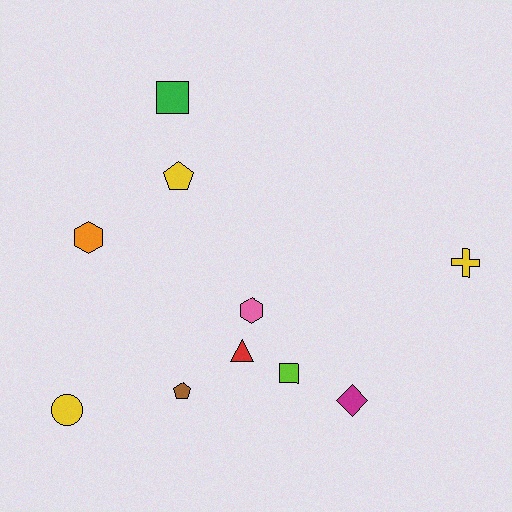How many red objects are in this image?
There is 1 red object.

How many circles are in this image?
There is 1 circle.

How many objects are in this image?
There are 10 objects.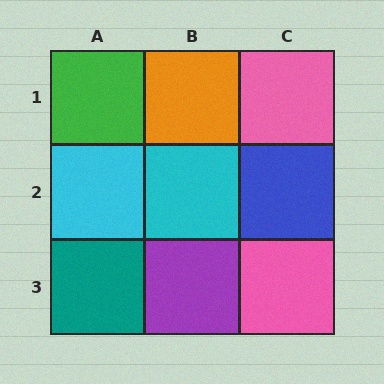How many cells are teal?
1 cell is teal.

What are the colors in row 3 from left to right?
Teal, purple, pink.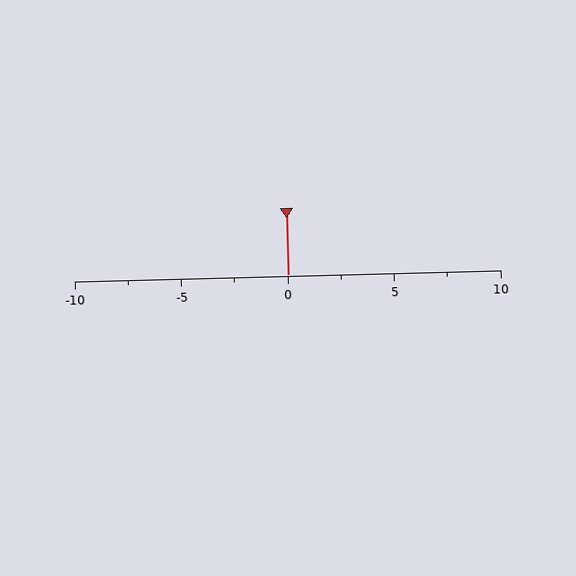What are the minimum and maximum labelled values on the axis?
The axis runs from -10 to 10.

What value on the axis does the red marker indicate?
The marker indicates approximately 0.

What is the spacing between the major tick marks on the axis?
The major ticks are spaced 5 apart.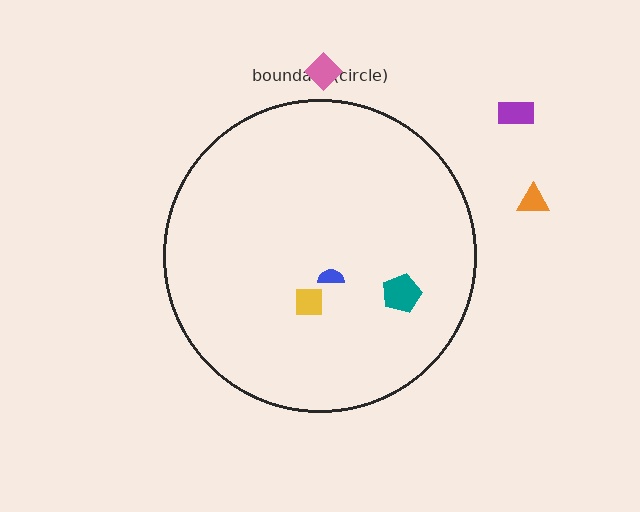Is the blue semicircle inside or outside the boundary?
Inside.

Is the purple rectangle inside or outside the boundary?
Outside.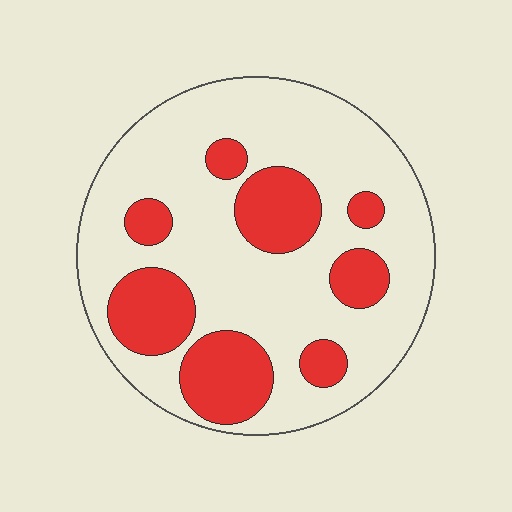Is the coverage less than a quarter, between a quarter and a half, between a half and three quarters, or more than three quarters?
Between a quarter and a half.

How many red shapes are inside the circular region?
8.